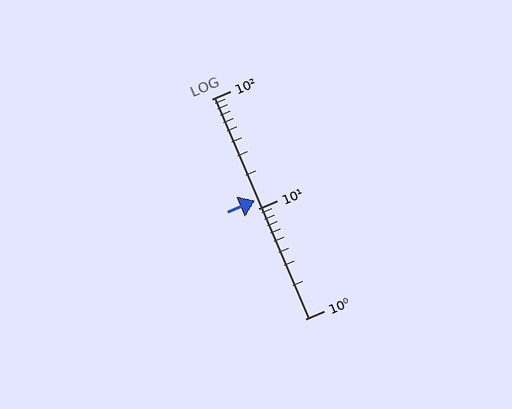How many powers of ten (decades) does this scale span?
The scale spans 2 decades, from 1 to 100.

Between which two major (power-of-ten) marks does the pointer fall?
The pointer is between 10 and 100.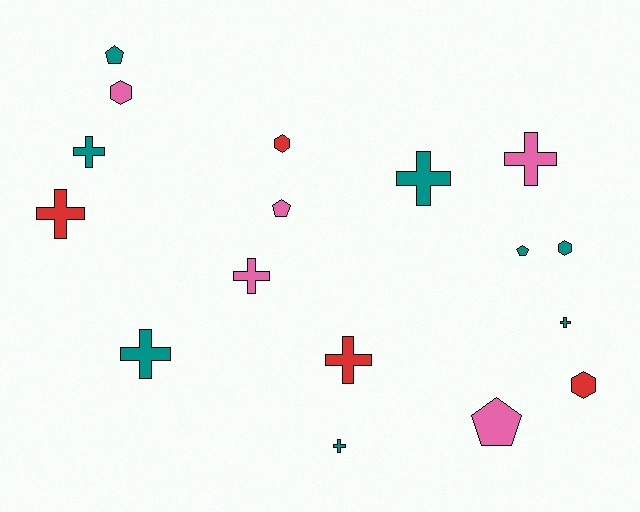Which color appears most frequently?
Teal, with 8 objects.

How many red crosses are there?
There are 2 red crosses.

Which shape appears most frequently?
Cross, with 9 objects.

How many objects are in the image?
There are 17 objects.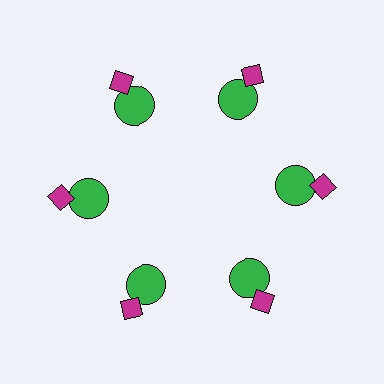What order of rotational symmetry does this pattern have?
This pattern has 6-fold rotational symmetry.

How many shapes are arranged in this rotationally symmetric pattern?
There are 12 shapes, arranged in 6 groups of 2.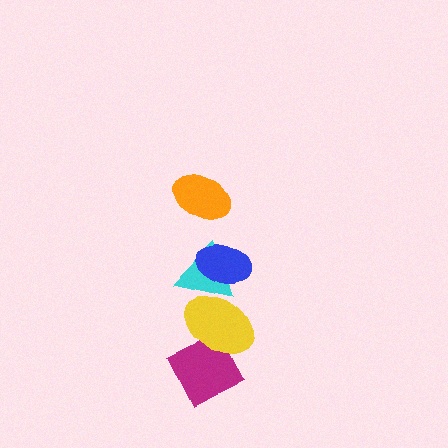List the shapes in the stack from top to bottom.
From top to bottom: the orange ellipse, the blue ellipse, the cyan triangle, the yellow ellipse, the magenta diamond.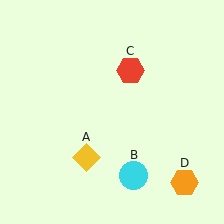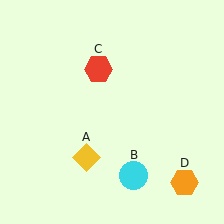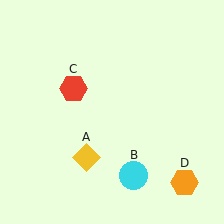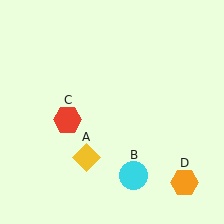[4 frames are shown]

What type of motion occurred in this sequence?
The red hexagon (object C) rotated counterclockwise around the center of the scene.